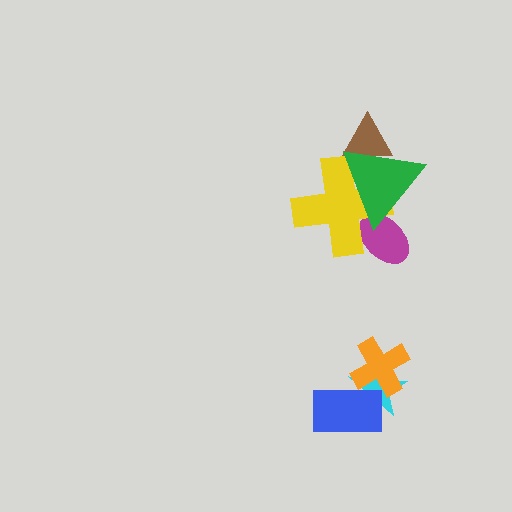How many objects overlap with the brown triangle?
2 objects overlap with the brown triangle.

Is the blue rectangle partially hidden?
Yes, it is partially covered by another shape.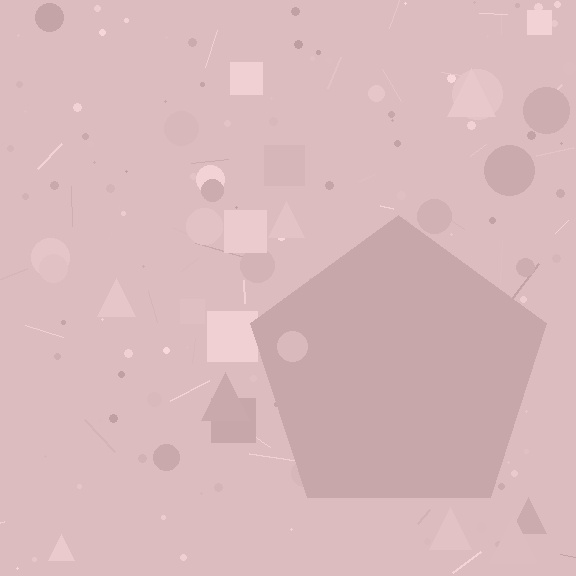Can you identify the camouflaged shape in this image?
The camouflaged shape is a pentagon.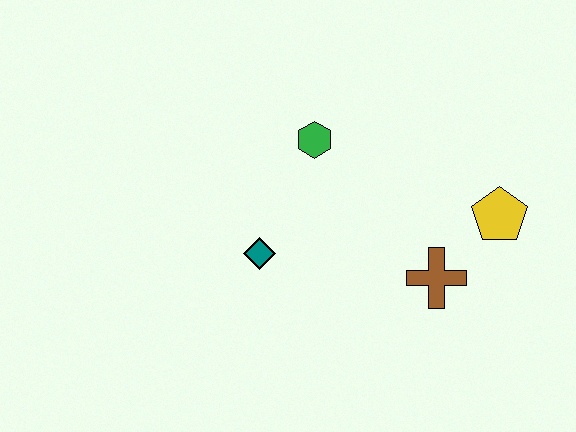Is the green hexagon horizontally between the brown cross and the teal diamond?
Yes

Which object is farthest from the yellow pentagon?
The teal diamond is farthest from the yellow pentagon.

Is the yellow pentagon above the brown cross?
Yes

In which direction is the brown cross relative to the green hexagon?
The brown cross is below the green hexagon.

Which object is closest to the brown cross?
The yellow pentagon is closest to the brown cross.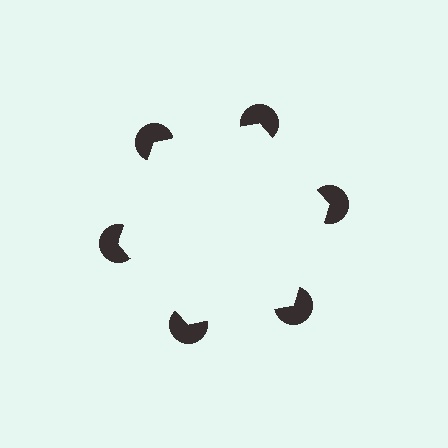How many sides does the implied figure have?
6 sides.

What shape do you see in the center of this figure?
An illusory hexagon — its edges are inferred from the aligned wedge cuts in the pac-man discs, not physically drawn.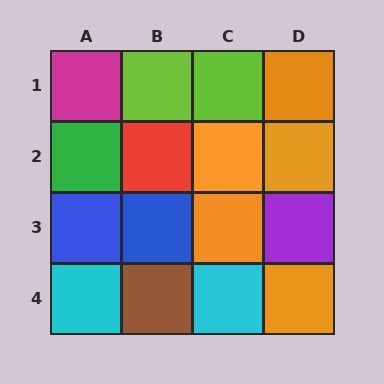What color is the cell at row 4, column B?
Brown.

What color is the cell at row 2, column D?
Orange.